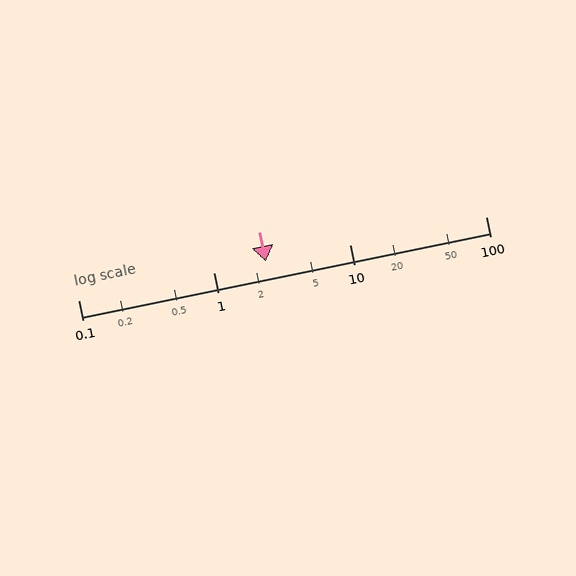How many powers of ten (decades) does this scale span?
The scale spans 3 decades, from 0.1 to 100.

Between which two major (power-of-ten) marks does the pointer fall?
The pointer is between 1 and 10.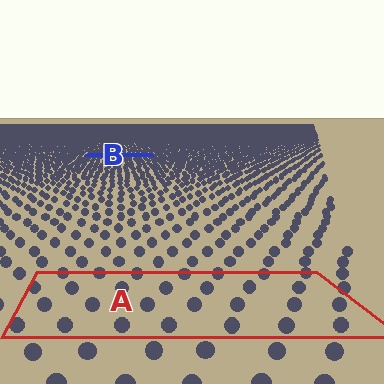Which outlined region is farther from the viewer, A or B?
Region B is farther from the viewer — the texture elements inside it appear smaller and more densely packed.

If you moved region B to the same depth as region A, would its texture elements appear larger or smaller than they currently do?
They would appear larger. At a closer depth, the same texture elements are projected at a bigger on-screen size.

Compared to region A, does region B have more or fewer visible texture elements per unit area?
Region B has more texture elements per unit area — they are packed more densely because it is farther away.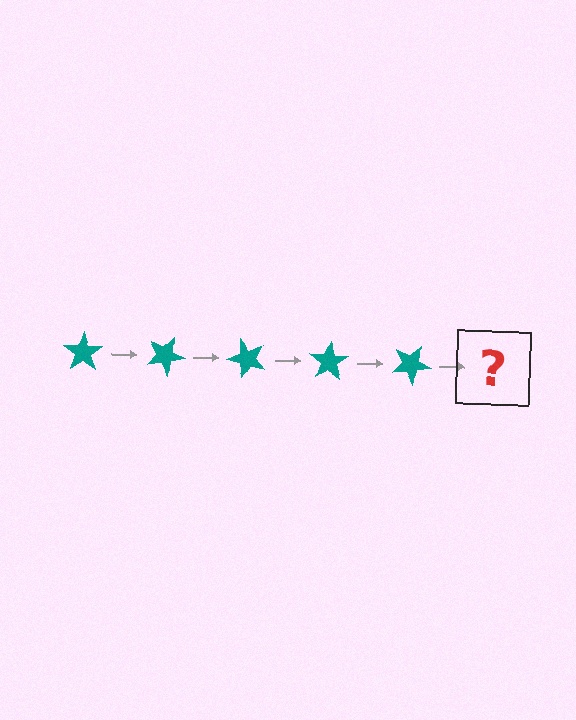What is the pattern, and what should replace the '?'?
The pattern is that the star rotates 25 degrees each step. The '?' should be a teal star rotated 125 degrees.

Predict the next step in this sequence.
The next step is a teal star rotated 125 degrees.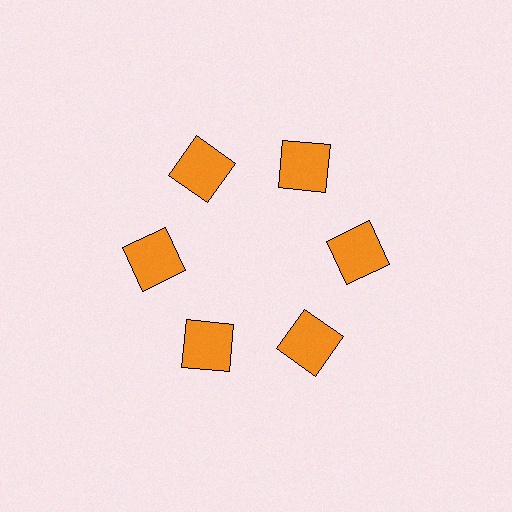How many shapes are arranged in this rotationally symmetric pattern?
There are 6 shapes, arranged in 6 groups of 1.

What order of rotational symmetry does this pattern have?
This pattern has 6-fold rotational symmetry.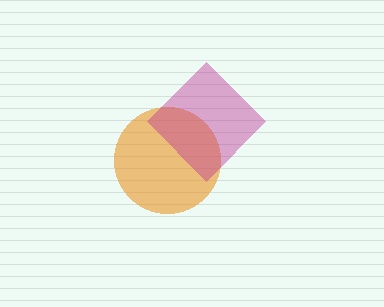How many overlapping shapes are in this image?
There are 2 overlapping shapes in the image.